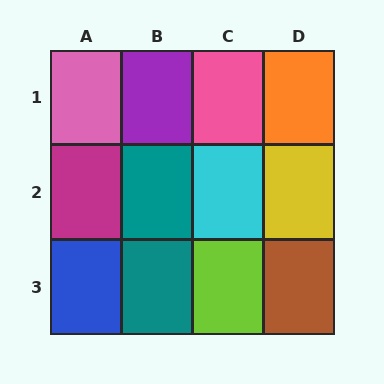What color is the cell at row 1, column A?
Pink.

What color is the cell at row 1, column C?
Pink.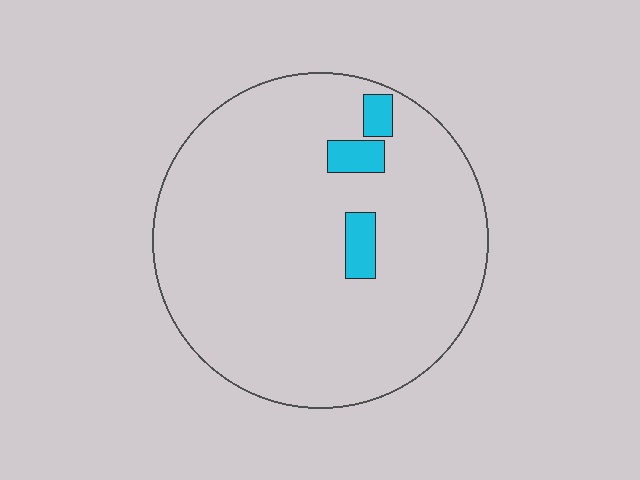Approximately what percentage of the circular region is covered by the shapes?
Approximately 5%.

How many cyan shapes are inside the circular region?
3.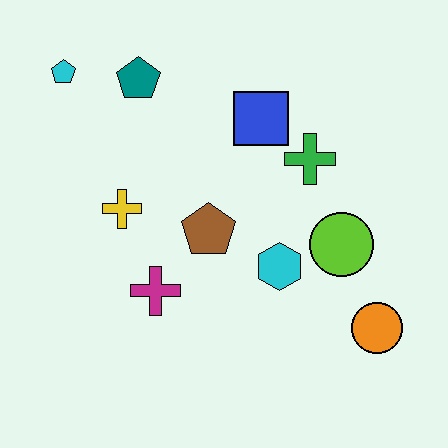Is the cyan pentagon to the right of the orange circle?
No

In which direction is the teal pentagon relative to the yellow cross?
The teal pentagon is above the yellow cross.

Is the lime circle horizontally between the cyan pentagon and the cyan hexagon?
No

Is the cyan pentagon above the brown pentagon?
Yes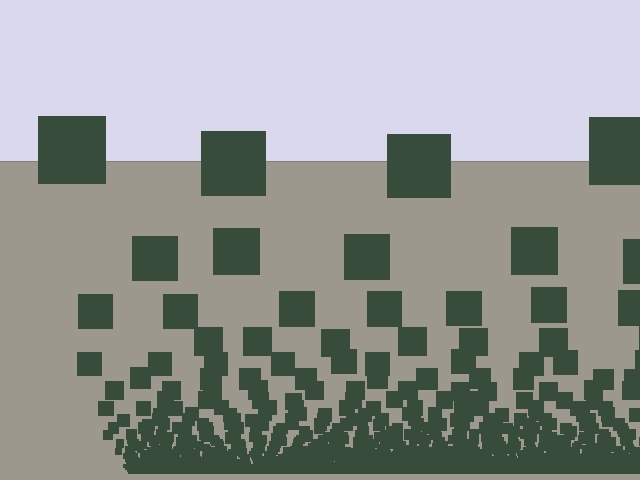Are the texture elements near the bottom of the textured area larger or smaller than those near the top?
Smaller. The gradient is inverted — elements near the bottom are smaller and denser.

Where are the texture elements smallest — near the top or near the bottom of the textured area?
Near the bottom.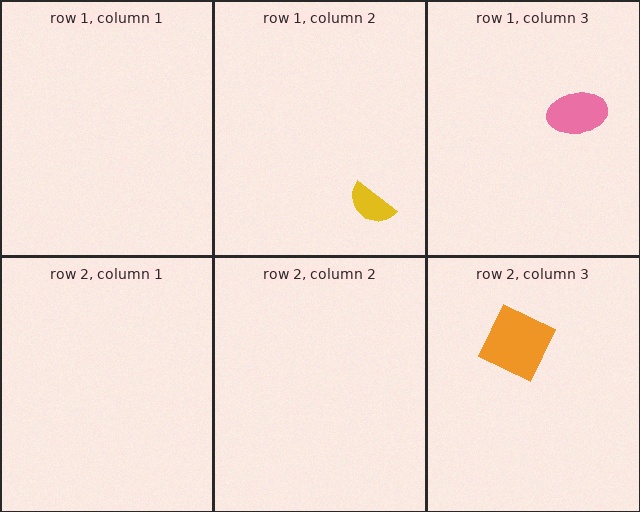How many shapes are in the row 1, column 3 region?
1.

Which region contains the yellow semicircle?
The row 1, column 2 region.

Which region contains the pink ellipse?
The row 1, column 3 region.